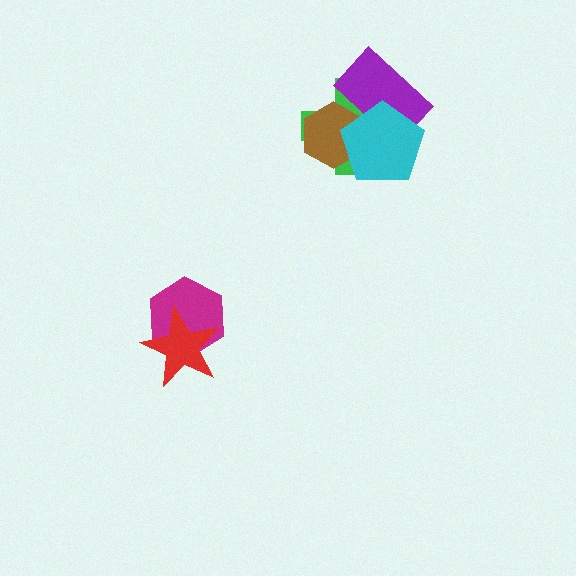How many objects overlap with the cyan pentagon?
3 objects overlap with the cyan pentagon.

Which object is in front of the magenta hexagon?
The red star is in front of the magenta hexagon.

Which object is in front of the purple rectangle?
The cyan pentagon is in front of the purple rectangle.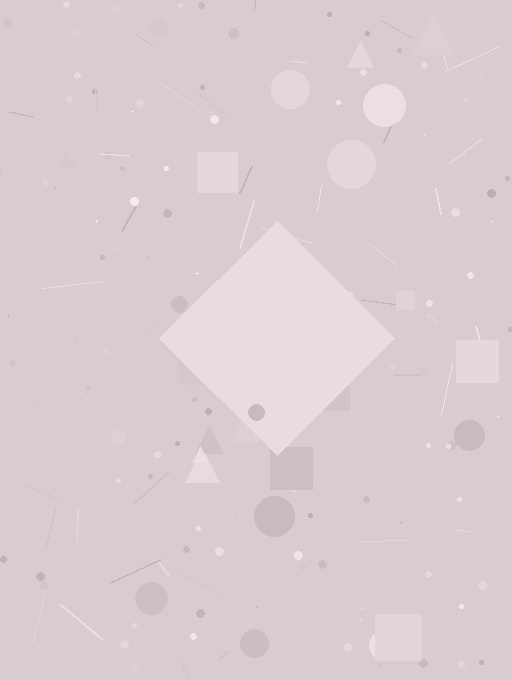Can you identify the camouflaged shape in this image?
The camouflaged shape is a diamond.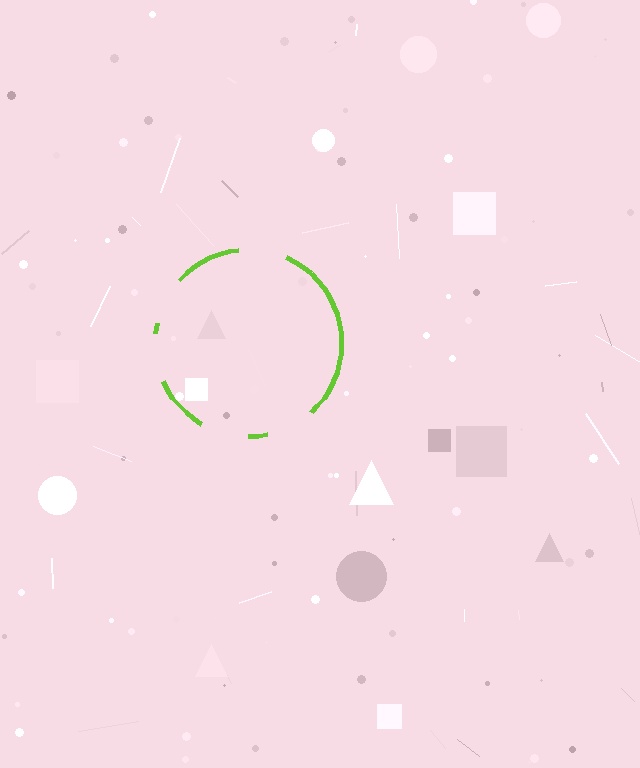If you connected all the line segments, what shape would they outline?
They would outline a circle.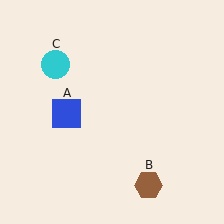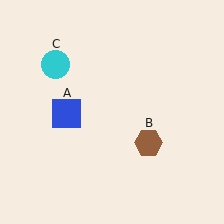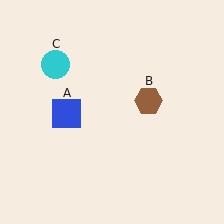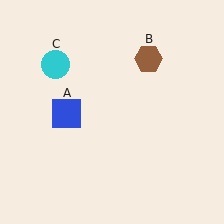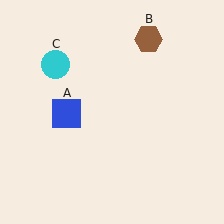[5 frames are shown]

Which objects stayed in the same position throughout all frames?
Blue square (object A) and cyan circle (object C) remained stationary.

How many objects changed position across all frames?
1 object changed position: brown hexagon (object B).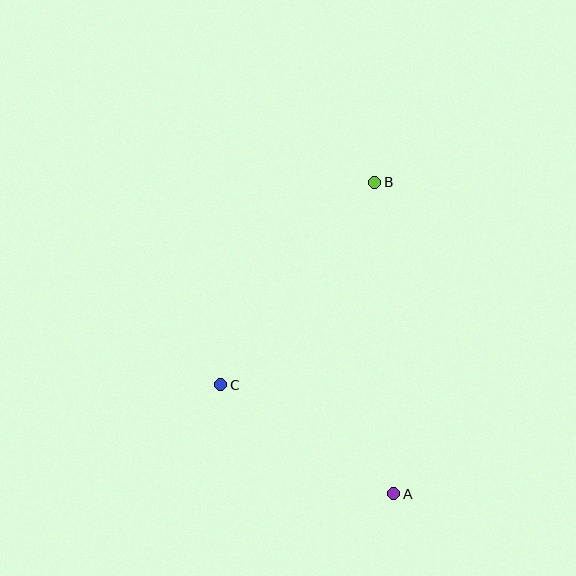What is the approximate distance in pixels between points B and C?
The distance between B and C is approximately 255 pixels.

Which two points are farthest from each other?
Points A and B are farthest from each other.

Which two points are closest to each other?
Points A and C are closest to each other.